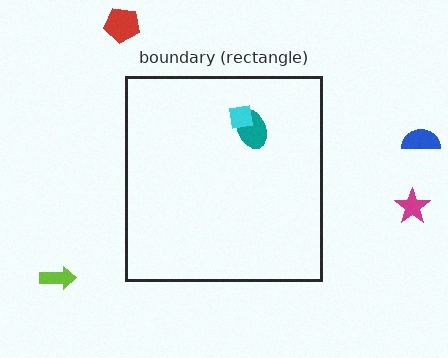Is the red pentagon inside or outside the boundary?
Outside.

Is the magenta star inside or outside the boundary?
Outside.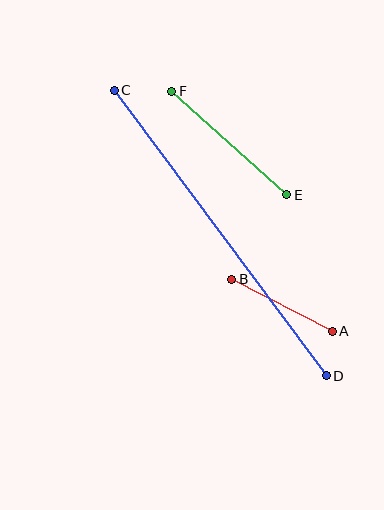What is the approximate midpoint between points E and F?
The midpoint is at approximately (229, 143) pixels.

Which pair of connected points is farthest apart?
Points C and D are farthest apart.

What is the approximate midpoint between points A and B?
The midpoint is at approximately (282, 305) pixels.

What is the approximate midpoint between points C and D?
The midpoint is at approximately (220, 233) pixels.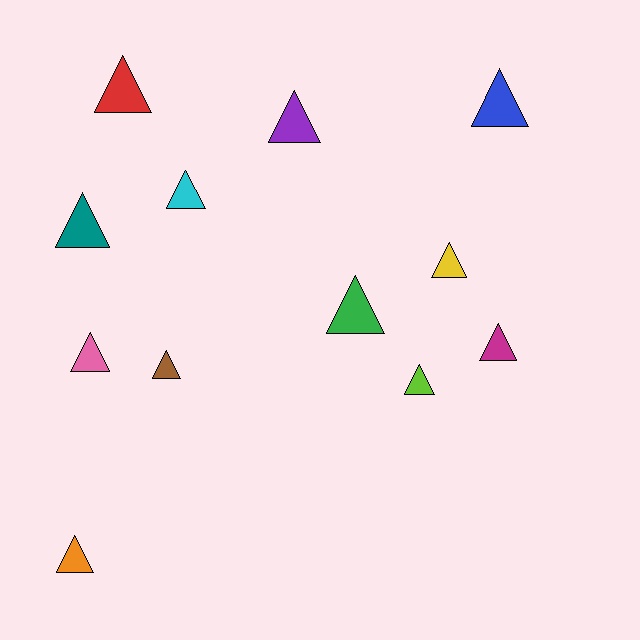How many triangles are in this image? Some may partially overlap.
There are 12 triangles.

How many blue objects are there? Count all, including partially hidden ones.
There is 1 blue object.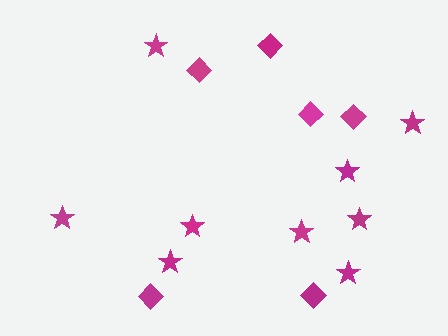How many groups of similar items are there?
There are 2 groups: one group of stars (9) and one group of diamonds (6).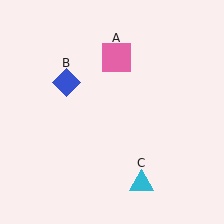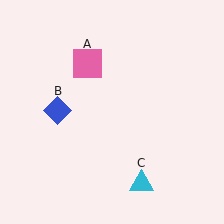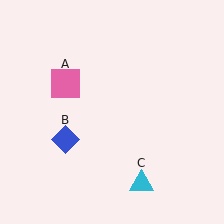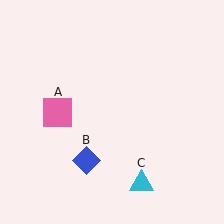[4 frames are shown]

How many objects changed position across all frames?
2 objects changed position: pink square (object A), blue diamond (object B).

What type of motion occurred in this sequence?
The pink square (object A), blue diamond (object B) rotated counterclockwise around the center of the scene.